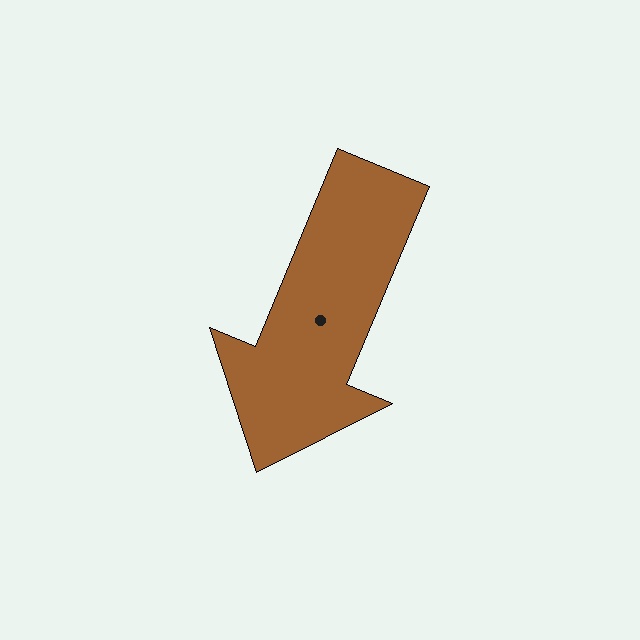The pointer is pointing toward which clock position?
Roughly 7 o'clock.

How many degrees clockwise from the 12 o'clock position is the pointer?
Approximately 203 degrees.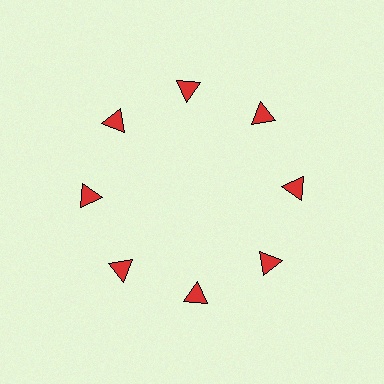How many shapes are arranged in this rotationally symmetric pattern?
There are 8 shapes, arranged in 8 groups of 1.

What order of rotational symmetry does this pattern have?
This pattern has 8-fold rotational symmetry.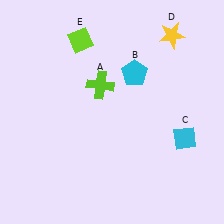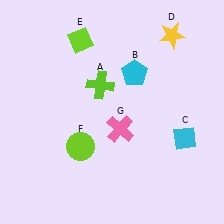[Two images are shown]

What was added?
A lime circle (F), a pink cross (G) were added in Image 2.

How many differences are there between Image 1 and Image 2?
There are 2 differences between the two images.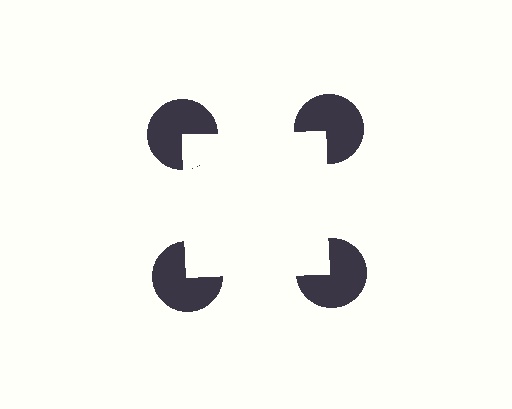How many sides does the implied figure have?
4 sides.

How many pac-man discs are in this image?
There are 4 — one at each vertex of the illusory square.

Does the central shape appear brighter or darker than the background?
It typically appears slightly brighter than the background, even though no actual brightness change is drawn.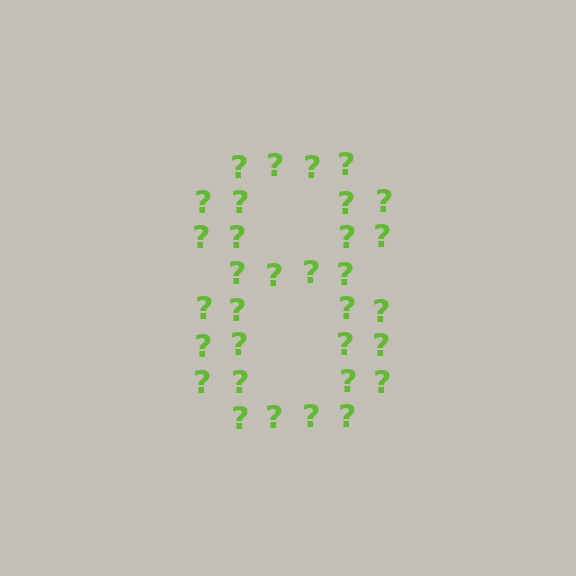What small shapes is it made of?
It is made of small question marks.